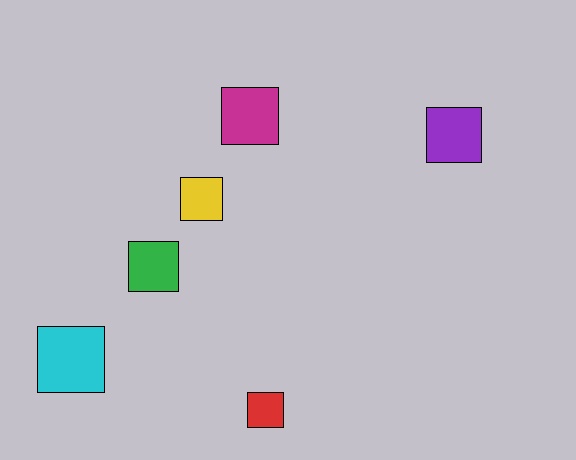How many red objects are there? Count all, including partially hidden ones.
There is 1 red object.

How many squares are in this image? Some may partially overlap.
There are 6 squares.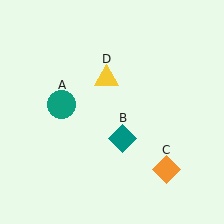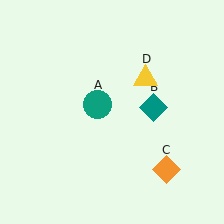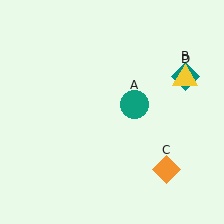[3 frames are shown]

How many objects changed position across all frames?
3 objects changed position: teal circle (object A), teal diamond (object B), yellow triangle (object D).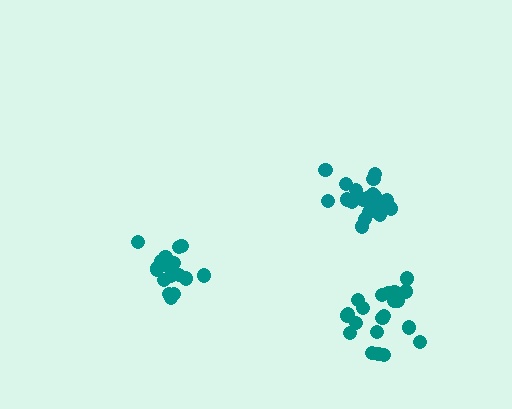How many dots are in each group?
Group 1: 21 dots, Group 2: 18 dots, Group 3: 21 dots (60 total).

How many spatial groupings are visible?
There are 3 spatial groupings.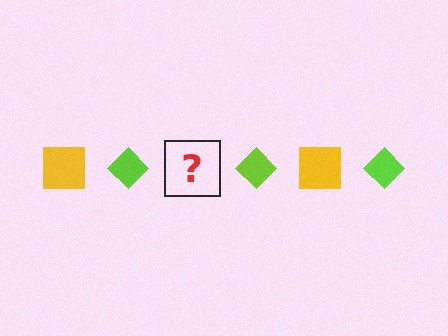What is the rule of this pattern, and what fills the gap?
The rule is that the pattern alternates between yellow square and lime diamond. The gap should be filled with a yellow square.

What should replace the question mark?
The question mark should be replaced with a yellow square.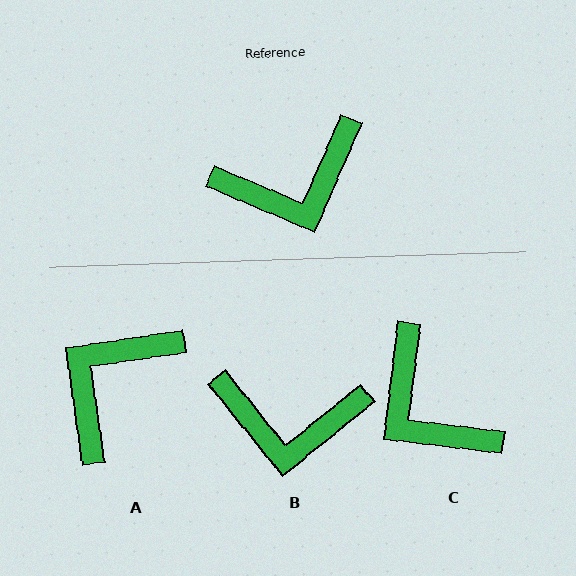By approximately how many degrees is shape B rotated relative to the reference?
Approximately 28 degrees clockwise.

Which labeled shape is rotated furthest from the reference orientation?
A, about 148 degrees away.